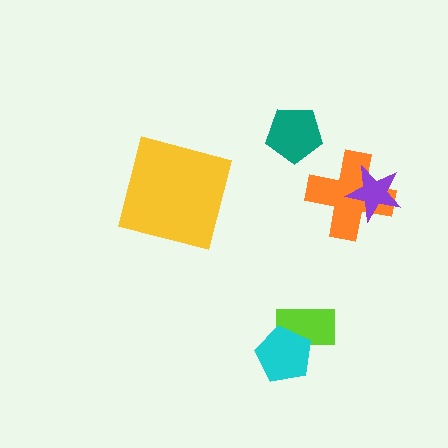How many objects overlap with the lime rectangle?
1 object overlaps with the lime rectangle.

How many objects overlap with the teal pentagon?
0 objects overlap with the teal pentagon.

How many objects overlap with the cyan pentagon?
1 object overlaps with the cyan pentagon.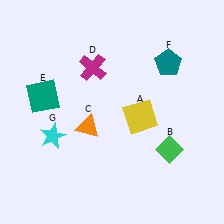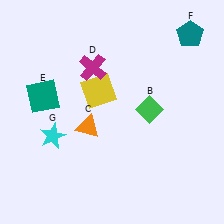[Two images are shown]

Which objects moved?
The objects that moved are: the yellow square (A), the green diamond (B), the teal pentagon (F).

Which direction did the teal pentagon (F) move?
The teal pentagon (F) moved up.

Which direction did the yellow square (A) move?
The yellow square (A) moved left.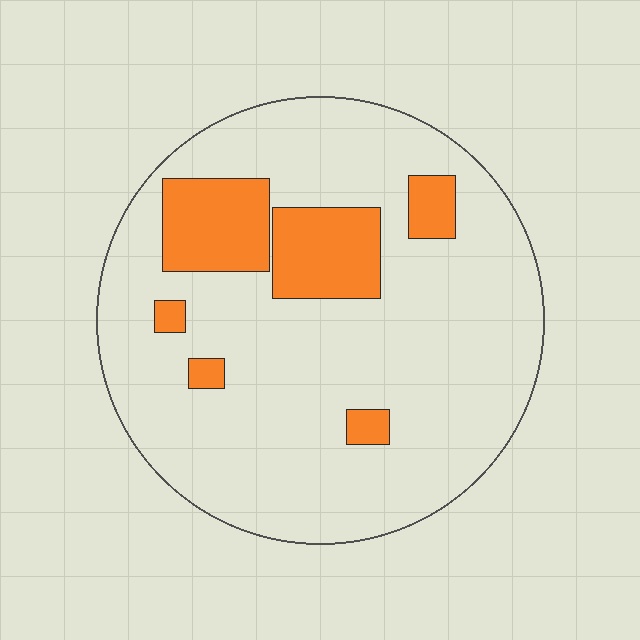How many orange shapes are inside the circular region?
6.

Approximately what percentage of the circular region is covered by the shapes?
Approximately 15%.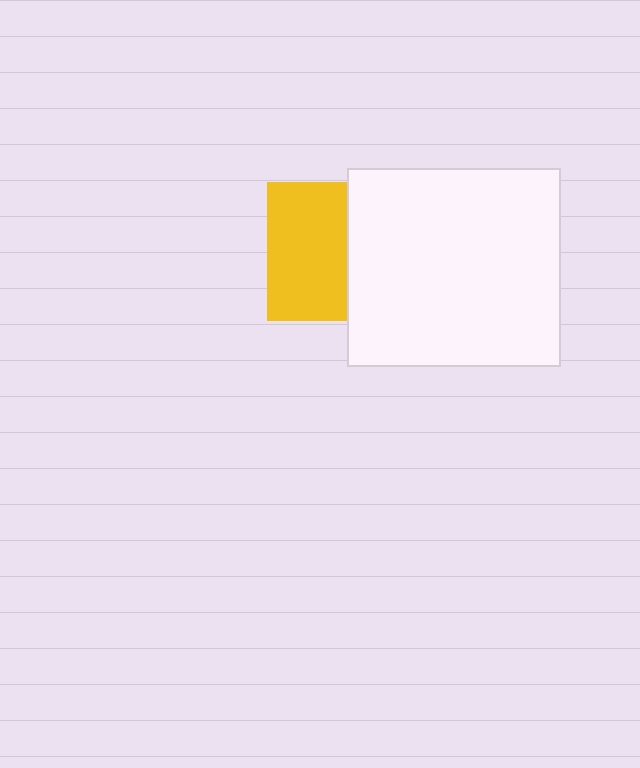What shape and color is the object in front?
The object in front is a white rectangle.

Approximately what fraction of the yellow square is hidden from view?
Roughly 42% of the yellow square is hidden behind the white rectangle.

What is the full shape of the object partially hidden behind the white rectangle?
The partially hidden object is a yellow square.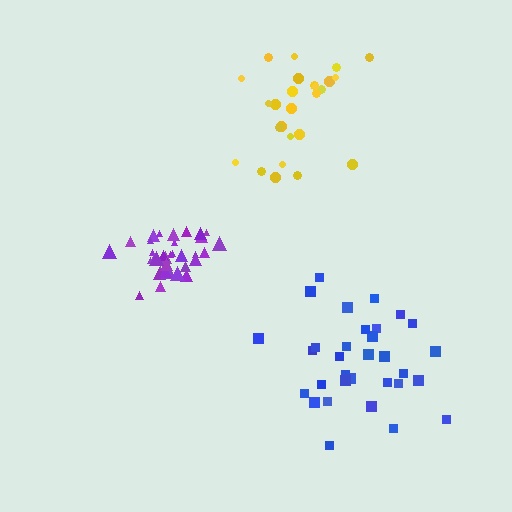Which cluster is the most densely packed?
Purple.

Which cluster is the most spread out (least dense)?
Blue.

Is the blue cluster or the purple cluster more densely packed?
Purple.